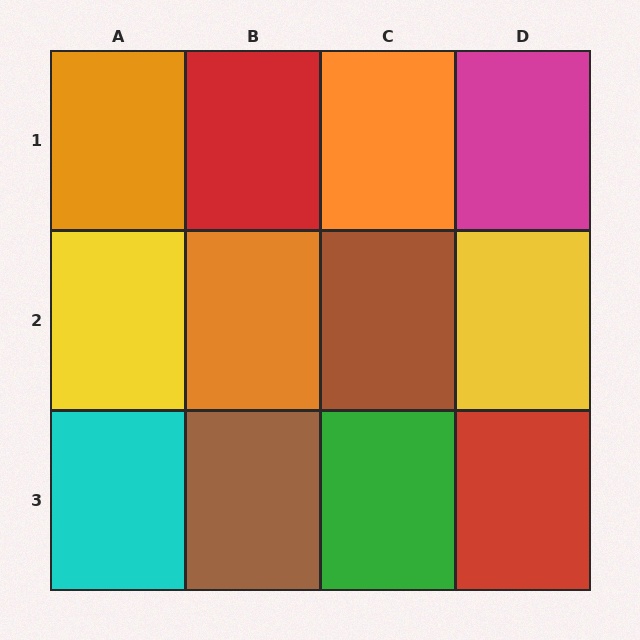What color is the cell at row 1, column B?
Red.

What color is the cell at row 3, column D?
Red.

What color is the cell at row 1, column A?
Orange.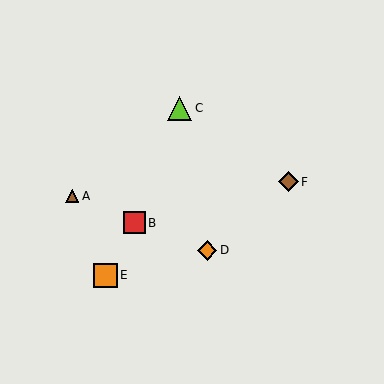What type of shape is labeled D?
Shape D is an orange diamond.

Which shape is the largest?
The lime triangle (labeled C) is the largest.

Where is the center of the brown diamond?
The center of the brown diamond is at (288, 182).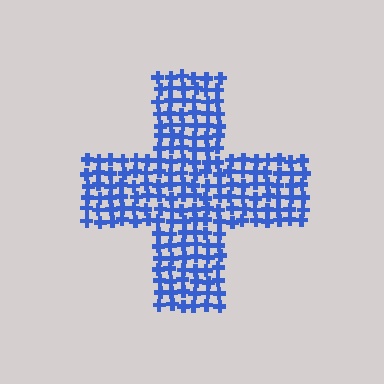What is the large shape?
The large shape is a cross.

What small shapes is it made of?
It is made of small crosses.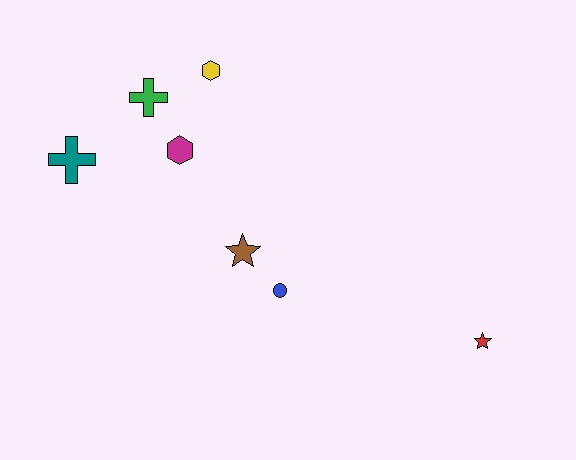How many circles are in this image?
There is 1 circle.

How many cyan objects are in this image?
There are no cyan objects.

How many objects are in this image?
There are 7 objects.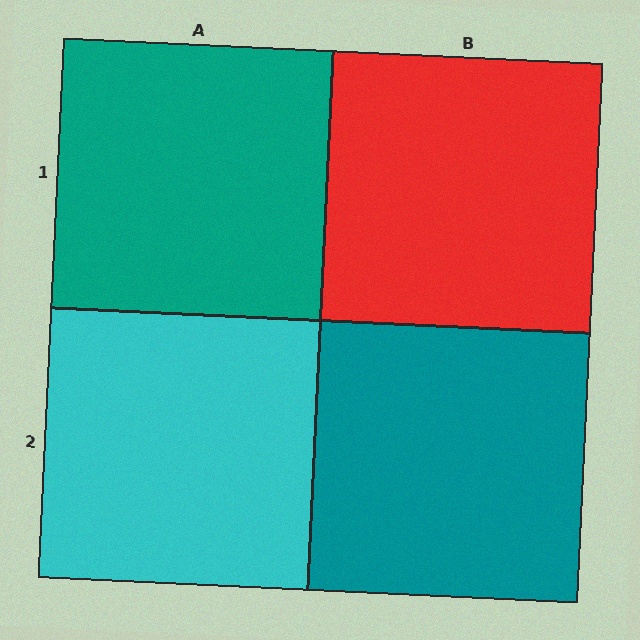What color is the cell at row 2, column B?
Teal.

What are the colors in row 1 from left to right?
Teal, red.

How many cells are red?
1 cell is red.